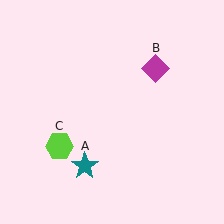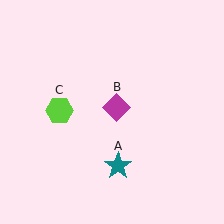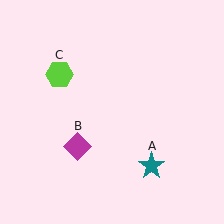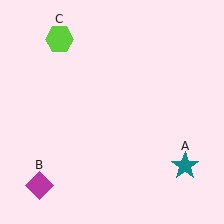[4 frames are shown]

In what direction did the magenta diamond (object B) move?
The magenta diamond (object B) moved down and to the left.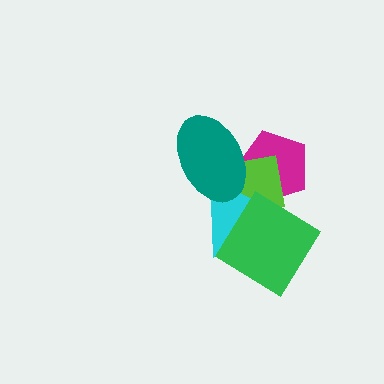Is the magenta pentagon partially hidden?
Yes, it is partially covered by another shape.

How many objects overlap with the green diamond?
1 object overlaps with the green diamond.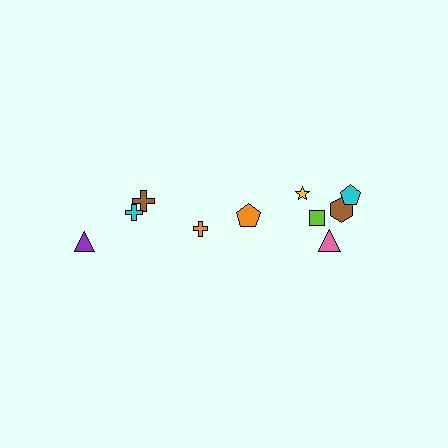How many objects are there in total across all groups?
There are 10 objects.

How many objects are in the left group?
There are 4 objects.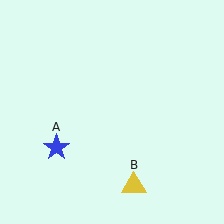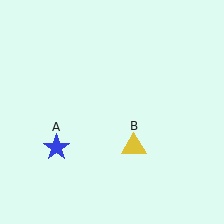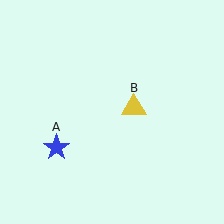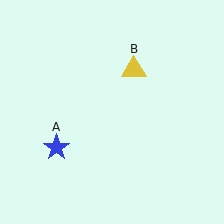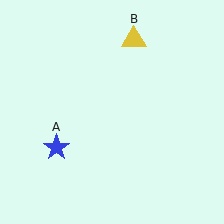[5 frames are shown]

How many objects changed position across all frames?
1 object changed position: yellow triangle (object B).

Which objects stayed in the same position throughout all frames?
Blue star (object A) remained stationary.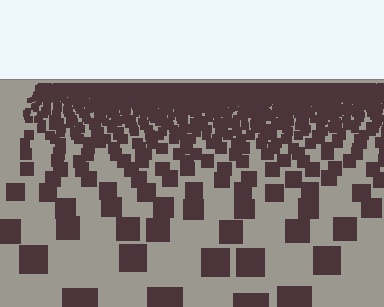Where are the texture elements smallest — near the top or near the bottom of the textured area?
Near the top.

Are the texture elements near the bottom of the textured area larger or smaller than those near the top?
Larger. Near the bottom, elements are closer to the viewer and appear at a bigger on-screen size.